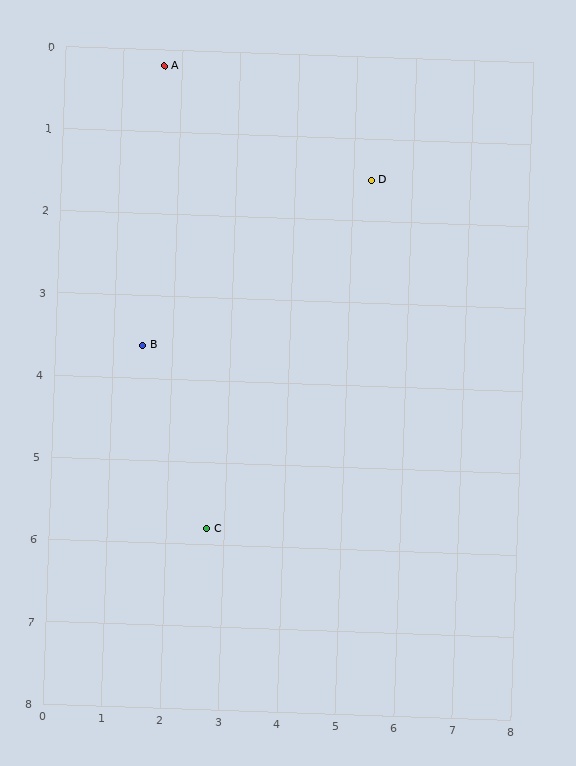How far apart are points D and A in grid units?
Points D and A are about 3.8 grid units apart.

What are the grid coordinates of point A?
Point A is at approximately (1.7, 0.2).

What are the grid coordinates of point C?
Point C is at approximately (2.7, 5.8).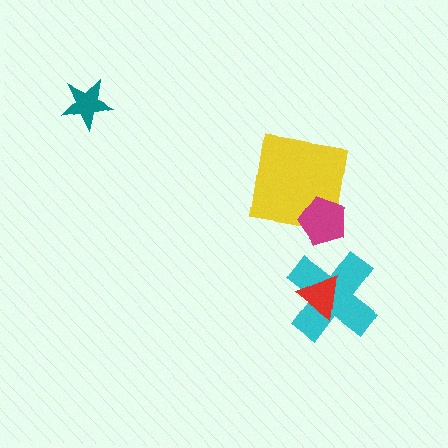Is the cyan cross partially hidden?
Yes, it is partially covered by another shape.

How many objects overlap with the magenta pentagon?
1 object overlaps with the magenta pentagon.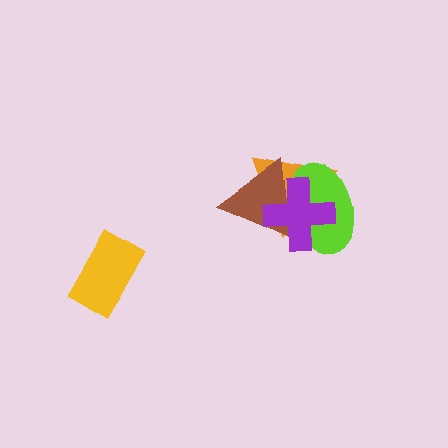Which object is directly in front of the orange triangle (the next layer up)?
The lime ellipse is directly in front of the orange triangle.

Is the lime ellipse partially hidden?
Yes, it is partially covered by another shape.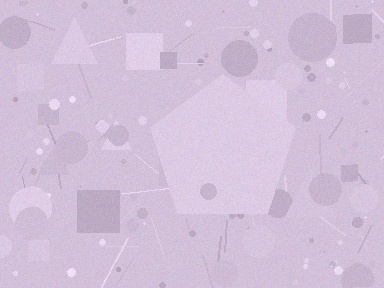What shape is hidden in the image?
A pentagon is hidden in the image.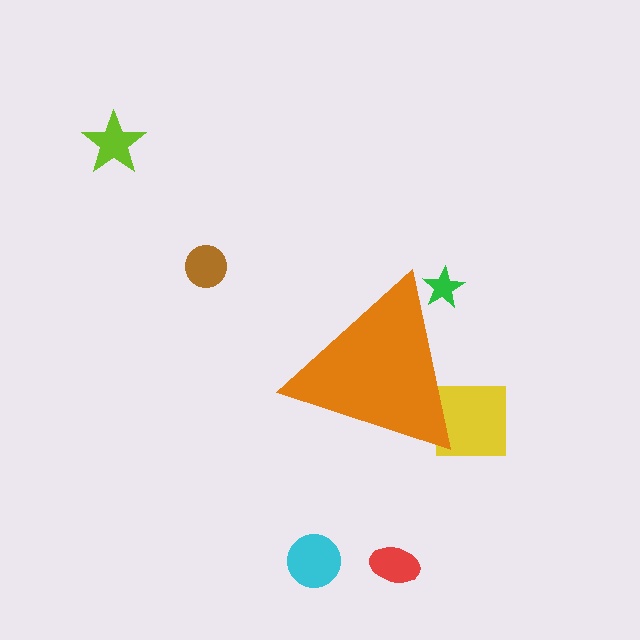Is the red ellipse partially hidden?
No, the red ellipse is fully visible.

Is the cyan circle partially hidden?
No, the cyan circle is fully visible.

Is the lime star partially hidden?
No, the lime star is fully visible.